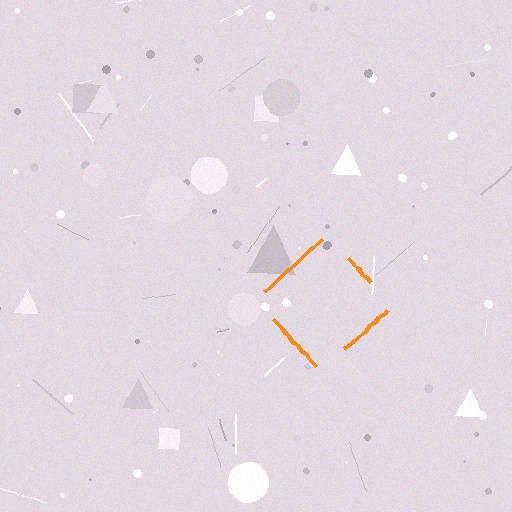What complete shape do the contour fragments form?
The contour fragments form a diamond.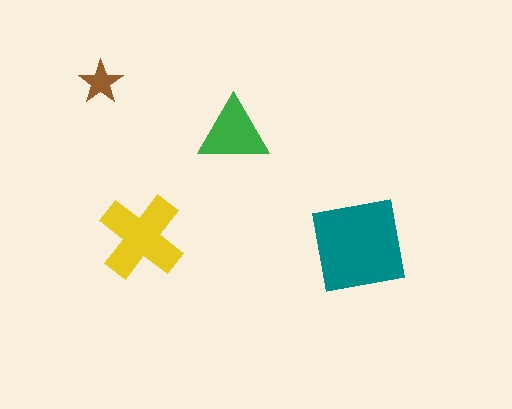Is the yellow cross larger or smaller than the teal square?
Smaller.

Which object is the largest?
The teal square.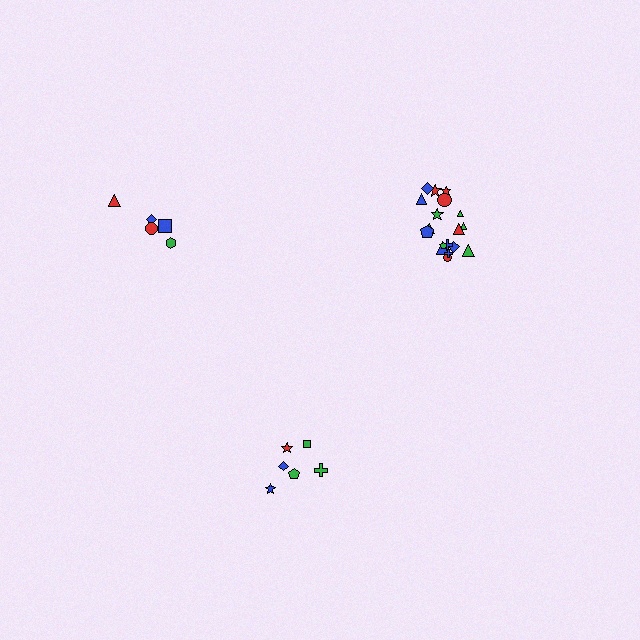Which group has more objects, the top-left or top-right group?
The top-right group.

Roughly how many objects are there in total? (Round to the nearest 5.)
Roughly 30 objects in total.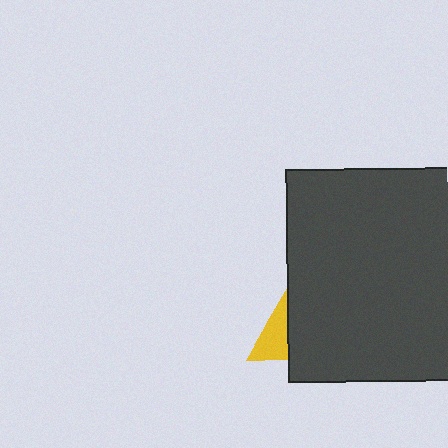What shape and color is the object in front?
The object in front is a dark gray rectangle.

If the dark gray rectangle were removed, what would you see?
You would see the complete yellow triangle.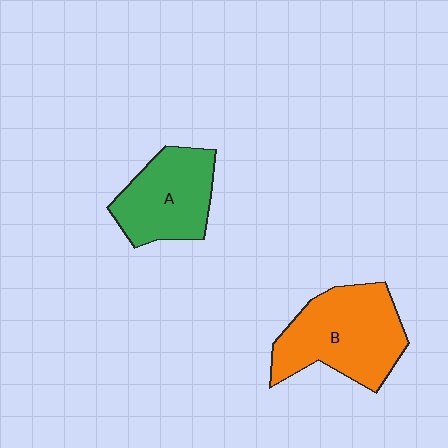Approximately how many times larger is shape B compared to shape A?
Approximately 1.3 times.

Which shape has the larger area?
Shape B (orange).